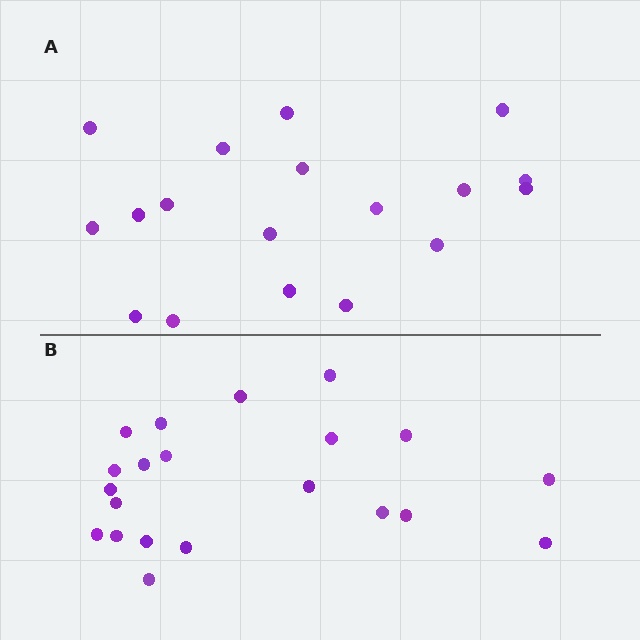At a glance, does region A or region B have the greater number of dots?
Region B (the bottom region) has more dots.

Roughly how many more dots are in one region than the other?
Region B has just a few more — roughly 2 or 3 more dots than region A.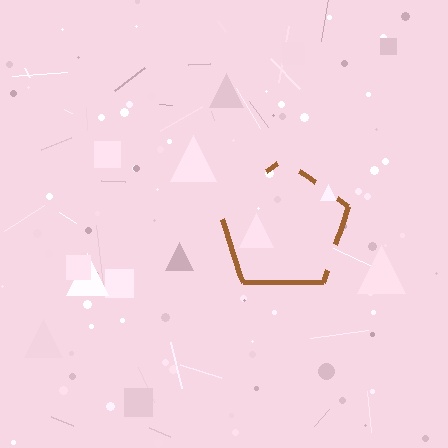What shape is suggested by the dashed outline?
The dashed outline suggests a pentagon.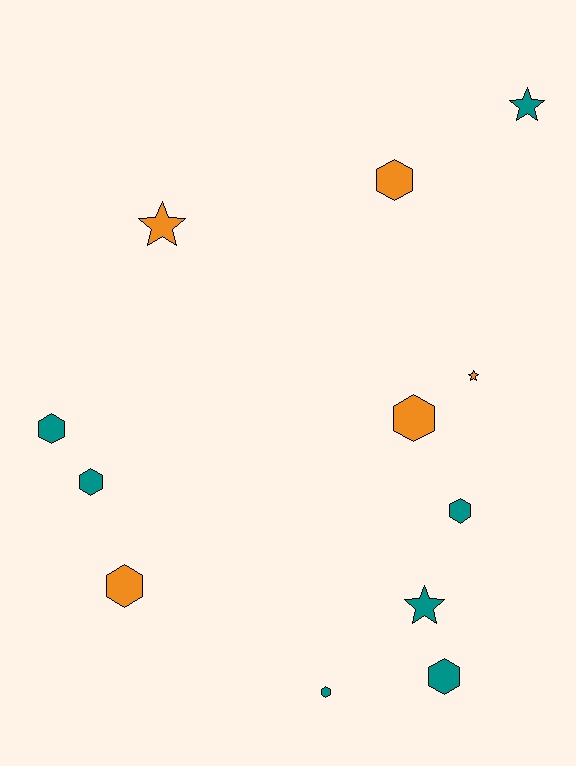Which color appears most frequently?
Teal, with 7 objects.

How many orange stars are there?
There are 2 orange stars.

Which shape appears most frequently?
Hexagon, with 8 objects.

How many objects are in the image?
There are 12 objects.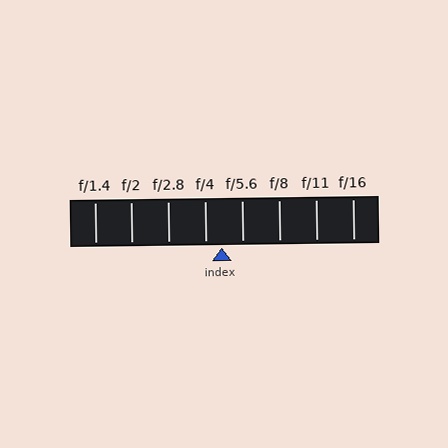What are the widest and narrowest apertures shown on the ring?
The widest aperture shown is f/1.4 and the narrowest is f/16.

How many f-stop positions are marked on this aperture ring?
There are 8 f-stop positions marked.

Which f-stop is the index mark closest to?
The index mark is closest to f/4.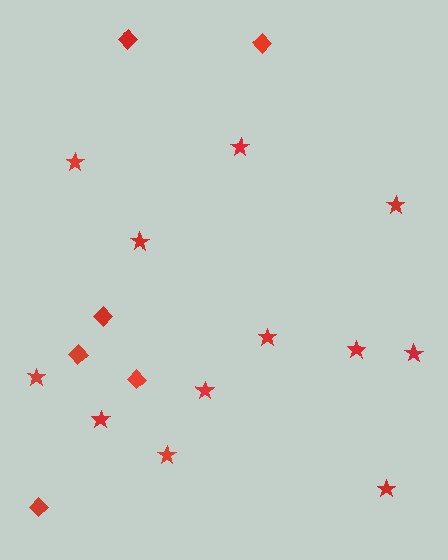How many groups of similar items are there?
There are 2 groups: one group of diamonds (6) and one group of stars (12).